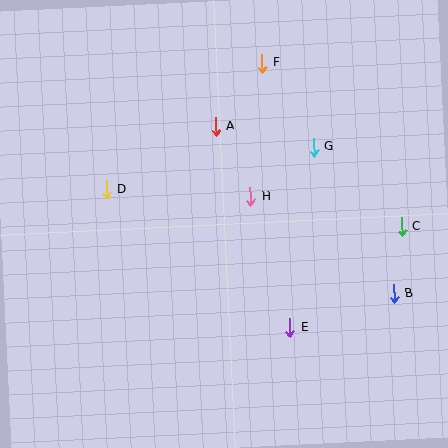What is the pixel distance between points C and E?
The distance between C and E is 151 pixels.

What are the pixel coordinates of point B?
Point B is at (394, 293).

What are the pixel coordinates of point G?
Point G is at (314, 147).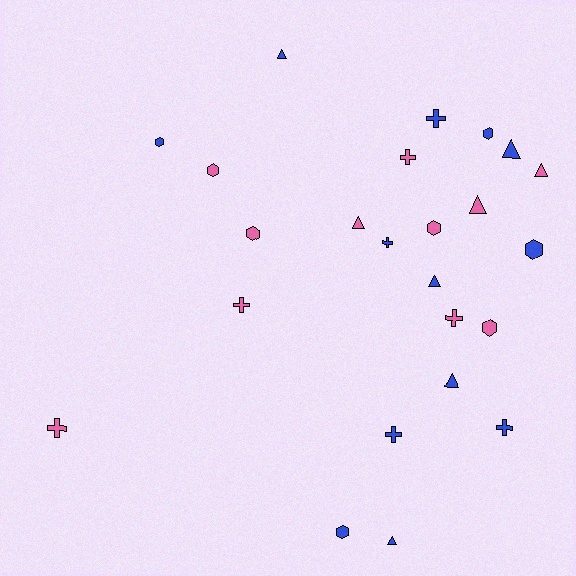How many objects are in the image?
There are 24 objects.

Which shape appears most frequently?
Hexagon, with 8 objects.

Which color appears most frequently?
Blue, with 13 objects.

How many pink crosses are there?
There are 4 pink crosses.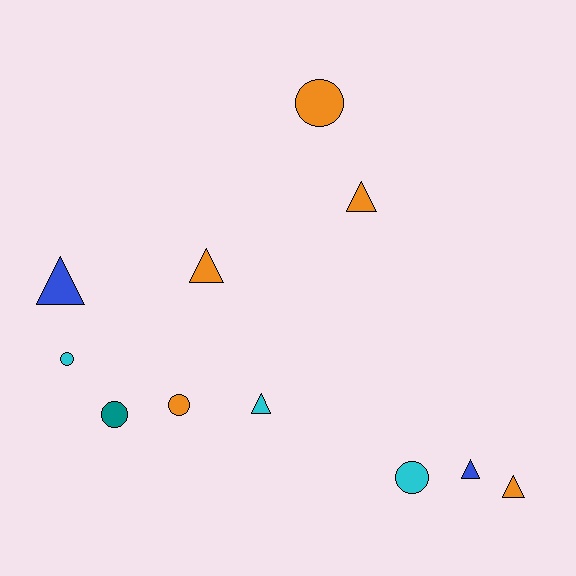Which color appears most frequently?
Orange, with 5 objects.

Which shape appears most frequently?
Triangle, with 6 objects.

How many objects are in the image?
There are 11 objects.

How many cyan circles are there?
There are 2 cyan circles.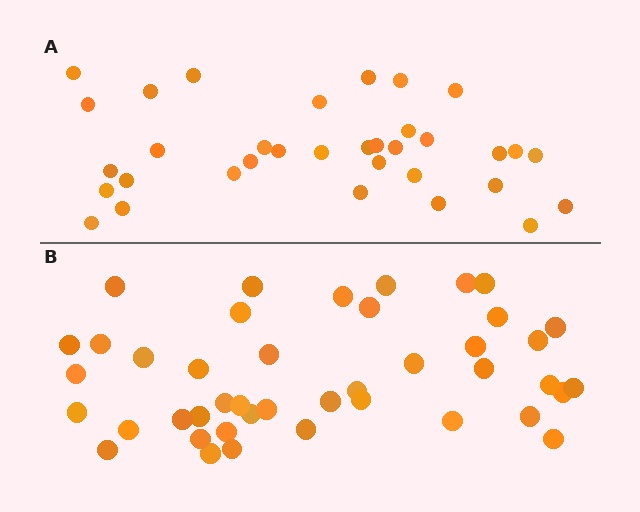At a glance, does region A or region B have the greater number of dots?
Region B (the bottom region) has more dots.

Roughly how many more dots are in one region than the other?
Region B has roughly 8 or so more dots than region A.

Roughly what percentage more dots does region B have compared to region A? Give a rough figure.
About 25% more.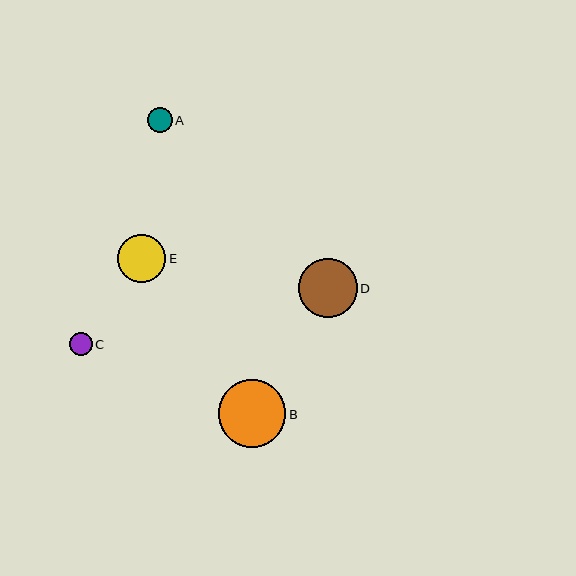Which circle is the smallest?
Circle C is the smallest with a size of approximately 23 pixels.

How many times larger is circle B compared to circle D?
Circle B is approximately 1.2 times the size of circle D.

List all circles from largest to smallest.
From largest to smallest: B, D, E, A, C.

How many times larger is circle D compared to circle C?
Circle D is approximately 2.6 times the size of circle C.